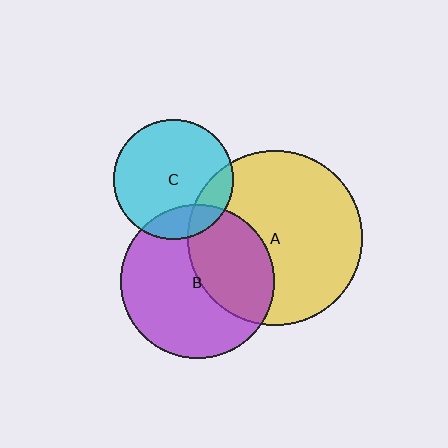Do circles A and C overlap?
Yes.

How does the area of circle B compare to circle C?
Approximately 1.6 times.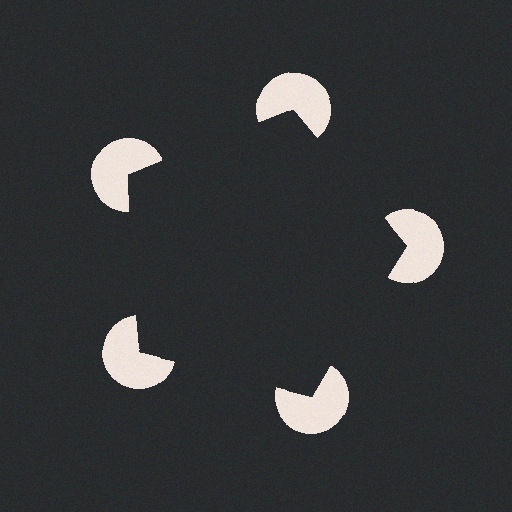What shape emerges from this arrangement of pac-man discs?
An illusory pentagon — its edges are inferred from the aligned wedge cuts in the pac-man discs, not physically drawn.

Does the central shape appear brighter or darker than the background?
It typically appears slightly darker than the background, even though no actual brightness change is drawn.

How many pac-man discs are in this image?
There are 5 — one at each vertex of the illusory pentagon.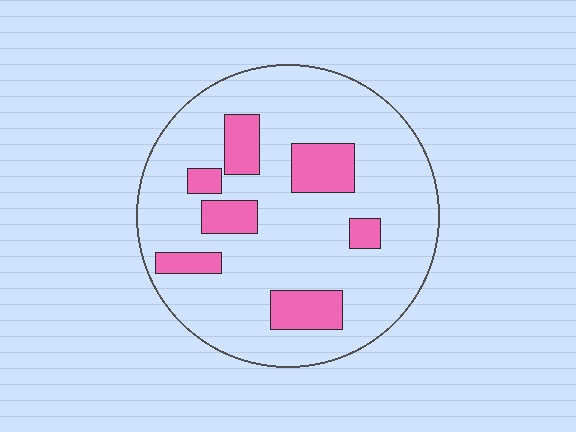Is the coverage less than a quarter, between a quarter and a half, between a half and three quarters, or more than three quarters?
Less than a quarter.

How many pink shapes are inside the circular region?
7.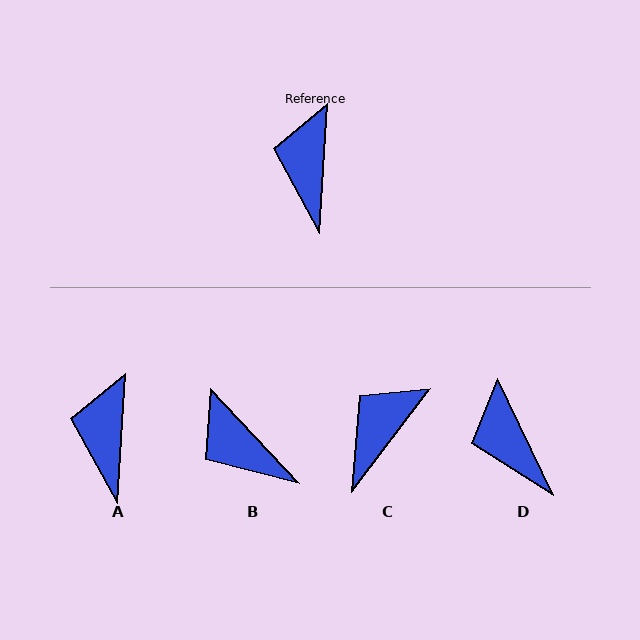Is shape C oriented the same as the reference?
No, it is off by about 34 degrees.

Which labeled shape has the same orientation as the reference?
A.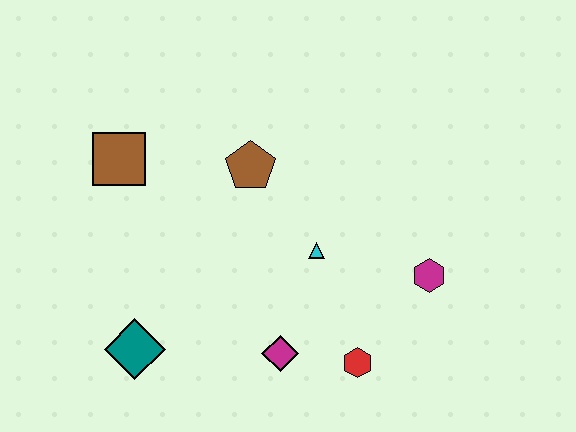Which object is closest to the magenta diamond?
The red hexagon is closest to the magenta diamond.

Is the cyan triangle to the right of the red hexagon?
No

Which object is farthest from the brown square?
The magenta hexagon is farthest from the brown square.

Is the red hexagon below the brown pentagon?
Yes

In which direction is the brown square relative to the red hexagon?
The brown square is to the left of the red hexagon.